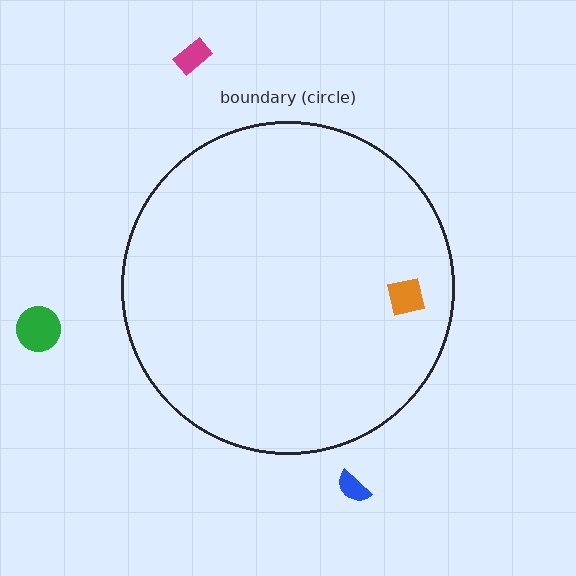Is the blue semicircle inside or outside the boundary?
Outside.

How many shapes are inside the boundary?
1 inside, 3 outside.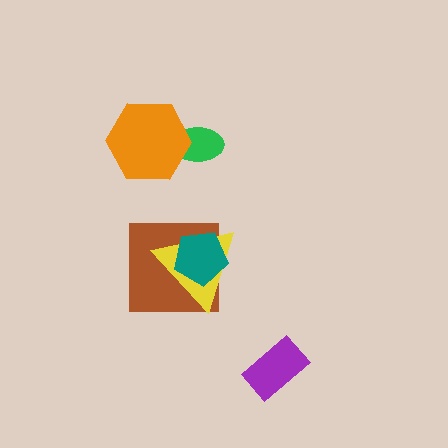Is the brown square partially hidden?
Yes, it is partially covered by another shape.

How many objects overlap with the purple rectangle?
0 objects overlap with the purple rectangle.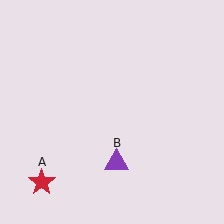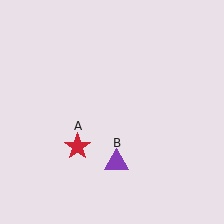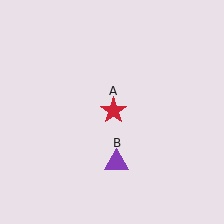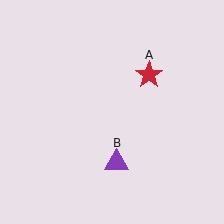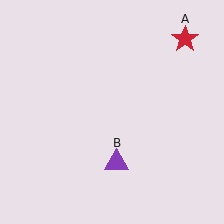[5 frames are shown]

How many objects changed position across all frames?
1 object changed position: red star (object A).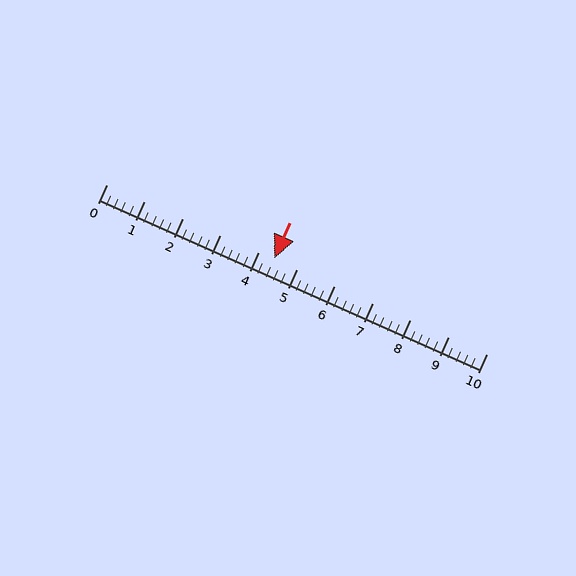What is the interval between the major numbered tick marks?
The major tick marks are spaced 1 units apart.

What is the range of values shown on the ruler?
The ruler shows values from 0 to 10.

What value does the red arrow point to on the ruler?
The red arrow points to approximately 4.4.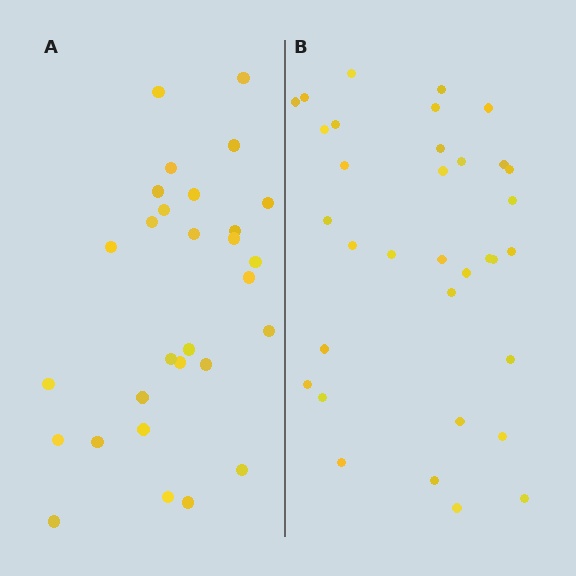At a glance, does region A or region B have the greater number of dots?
Region B (the right region) has more dots.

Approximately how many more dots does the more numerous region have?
Region B has about 5 more dots than region A.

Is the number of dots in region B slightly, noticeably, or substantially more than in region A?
Region B has only slightly more — the two regions are fairly close. The ratio is roughly 1.2 to 1.